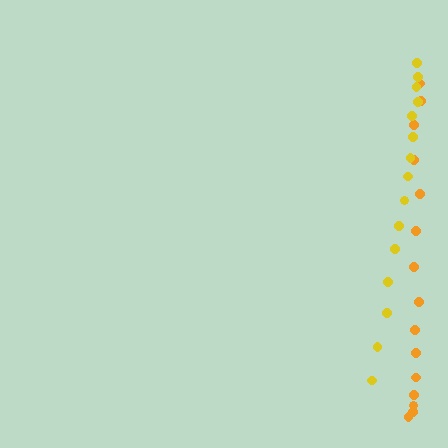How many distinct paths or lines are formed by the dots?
There are 2 distinct paths.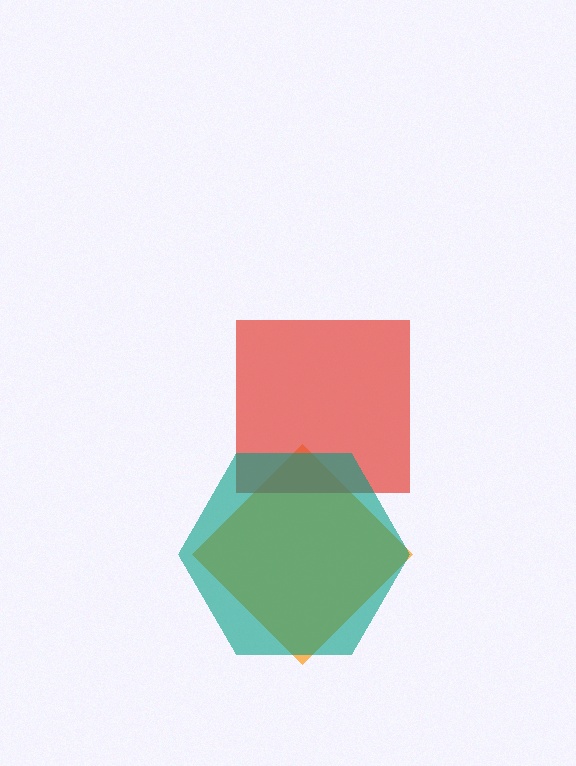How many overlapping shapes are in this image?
There are 3 overlapping shapes in the image.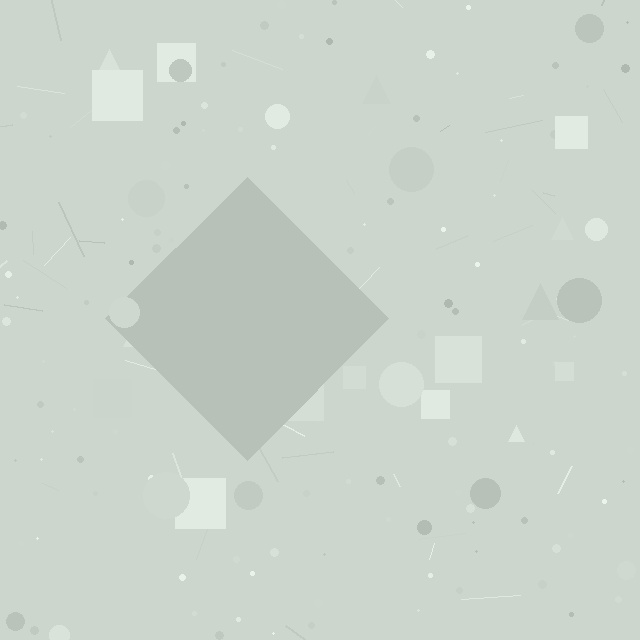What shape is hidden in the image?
A diamond is hidden in the image.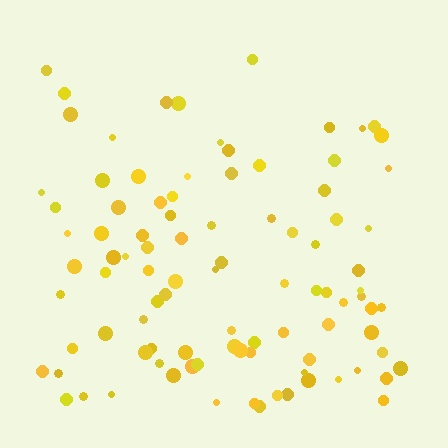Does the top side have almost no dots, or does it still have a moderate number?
Still a moderate number, just noticeably fewer than the bottom.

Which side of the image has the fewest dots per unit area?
The top.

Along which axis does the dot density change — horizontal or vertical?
Vertical.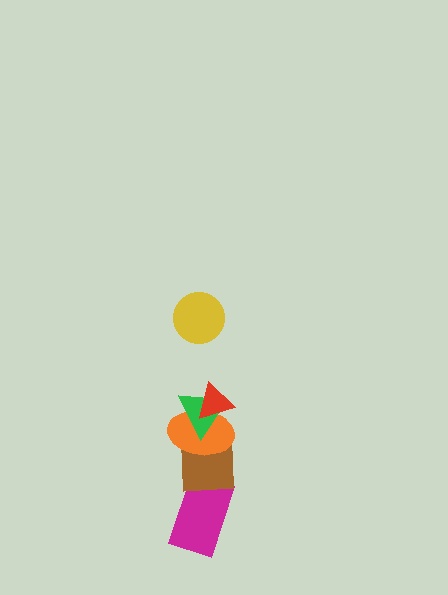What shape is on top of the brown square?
The orange ellipse is on top of the brown square.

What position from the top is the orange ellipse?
The orange ellipse is 4th from the top.